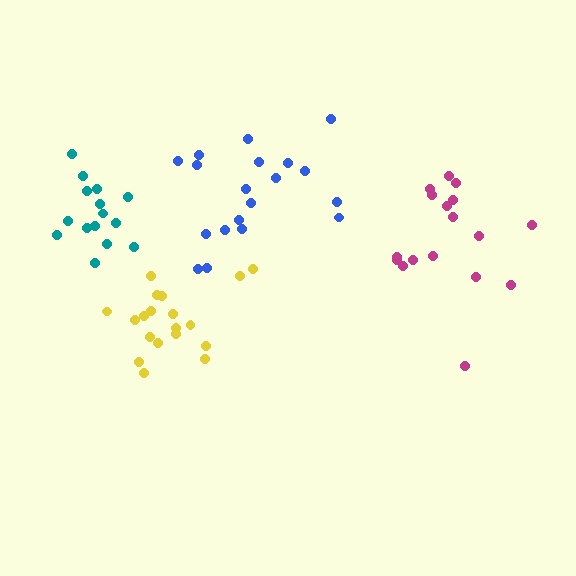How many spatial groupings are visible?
There are 4 spatial groupings.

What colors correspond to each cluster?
The clusters are colored: yellow, blue, teal, magenta.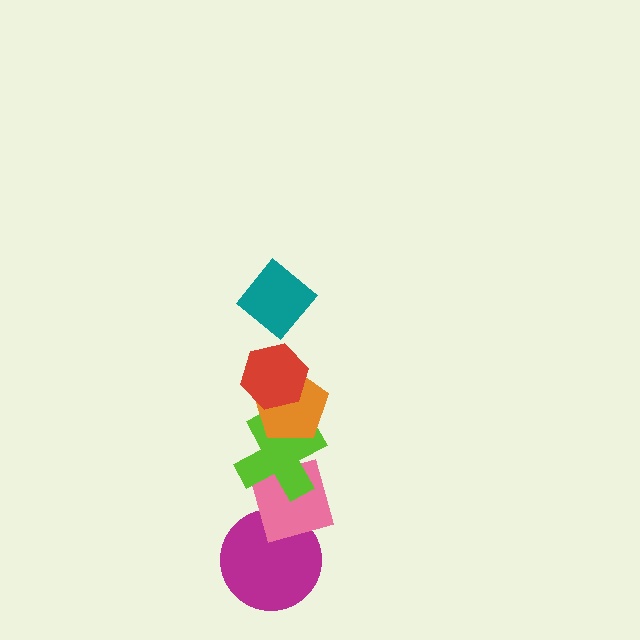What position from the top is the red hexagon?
The red hexagon is 2nd from the top.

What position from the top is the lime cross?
The lime cross is 4th from the top.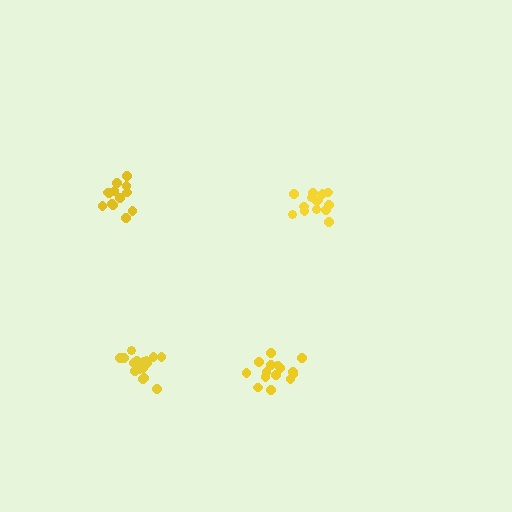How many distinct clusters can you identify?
There are 4 distinct clusters.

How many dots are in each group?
Group 1: 15 dots, Group 2: 14 dots, Group 3: 14 dots, Group 4: 18 dots (61 total).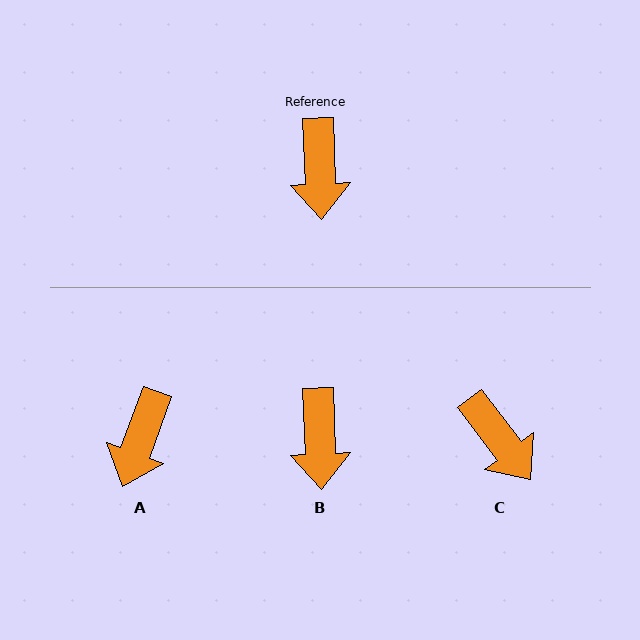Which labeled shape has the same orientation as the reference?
B.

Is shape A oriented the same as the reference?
No, it is off by about 22 degrees.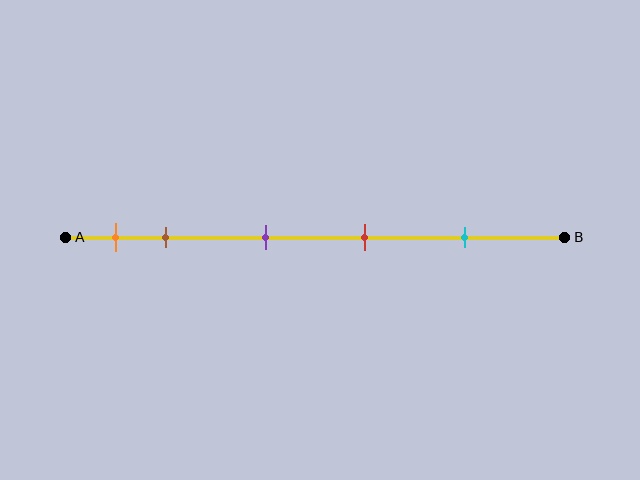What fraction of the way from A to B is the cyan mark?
The cyan mark is approximately 80% (0.8) of the way from A to B.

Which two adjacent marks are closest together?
The orange and brown marks are the closest adjacent pair.